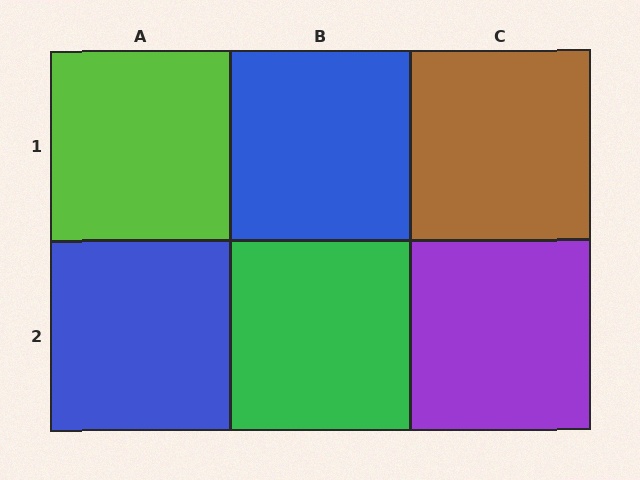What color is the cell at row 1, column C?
Brown.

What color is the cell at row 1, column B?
Blue.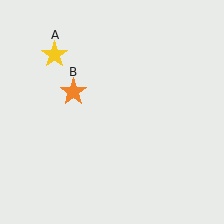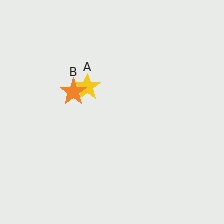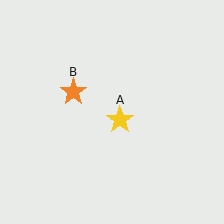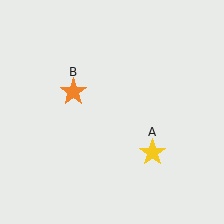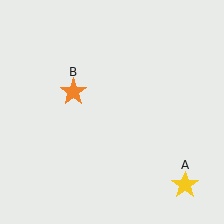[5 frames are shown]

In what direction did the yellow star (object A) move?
The yellow star (object A) moved down and to the right.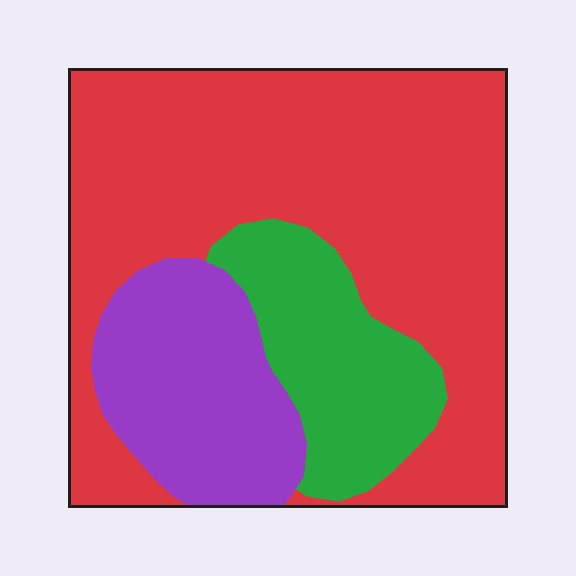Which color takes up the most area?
Red, at roughly 60%.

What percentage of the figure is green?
Green covers about 20% of the figure.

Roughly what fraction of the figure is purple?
Purple covers around 20% of the figure.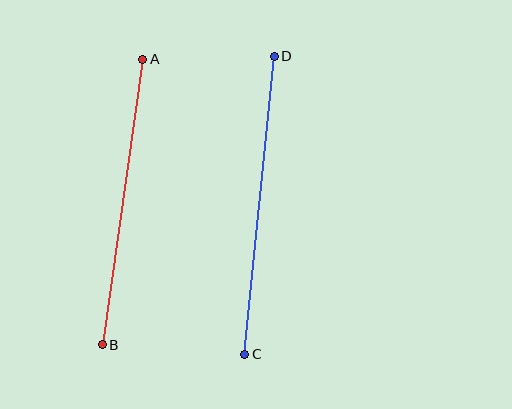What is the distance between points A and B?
The distance is approximately 289 pixels.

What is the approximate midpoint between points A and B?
The midpoint is at approximately (122, 202) pixels.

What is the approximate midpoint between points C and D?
The midpoint is at approximately (260, 205) pixels.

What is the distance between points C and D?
The distance is approximately 299 pixels.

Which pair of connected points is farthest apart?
Points C and D are farthest apart.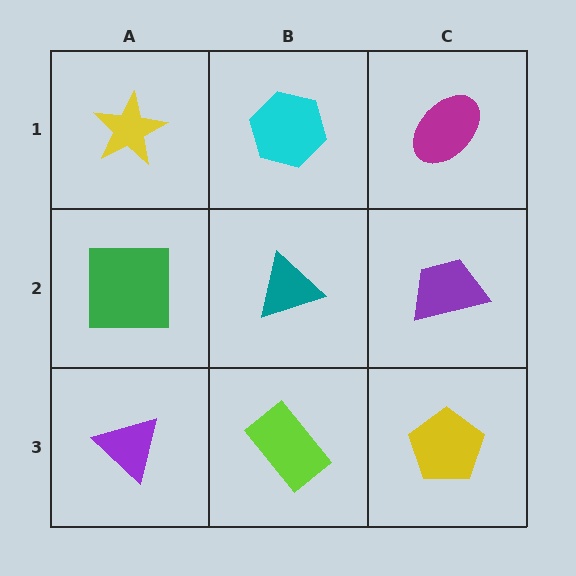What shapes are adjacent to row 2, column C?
A magenta ellipse (row 1, column C), a yellow pentagon (row 3, column C), a teal triangle (row 2, column B).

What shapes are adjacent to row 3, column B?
A teal triangle (row 2, column B), a purple triangle (row 3, column A), a yellow pentagon (row 3, column C).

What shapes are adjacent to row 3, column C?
A purple trapezoid (row 2, column C), a lime rectangle (row 3, column B).